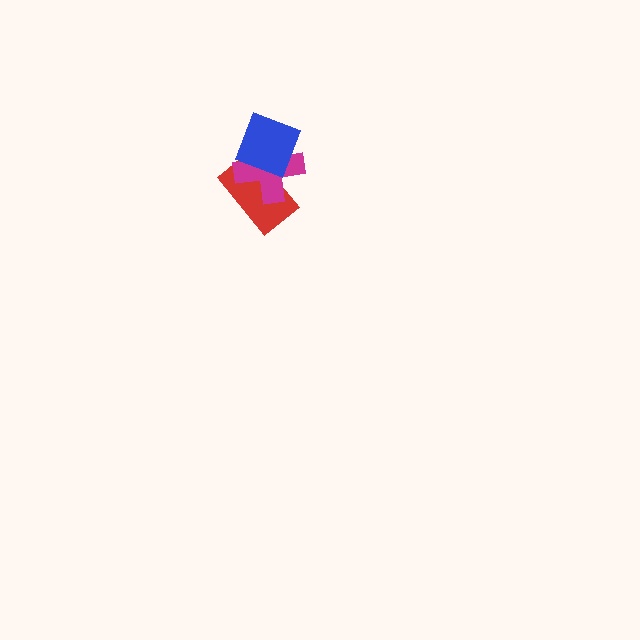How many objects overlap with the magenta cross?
2 objects overlap with the magenta cross.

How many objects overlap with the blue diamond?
2 objects overlap with the blue diamond.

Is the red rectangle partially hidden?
Yes, it is partially covered by another shape.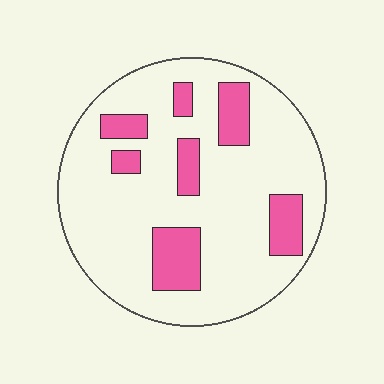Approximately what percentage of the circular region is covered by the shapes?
Approximately 20%.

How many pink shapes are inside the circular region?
7.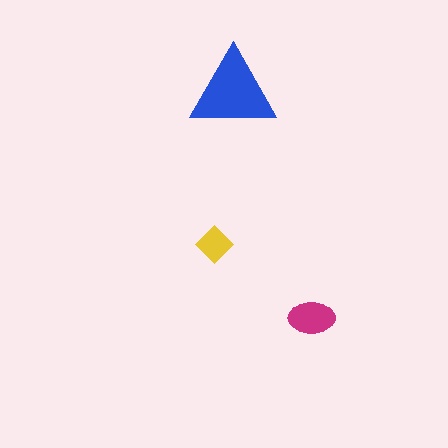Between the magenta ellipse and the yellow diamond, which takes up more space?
The magenta ellipse.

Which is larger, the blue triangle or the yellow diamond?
The blue triangle.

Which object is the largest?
The blue triangle.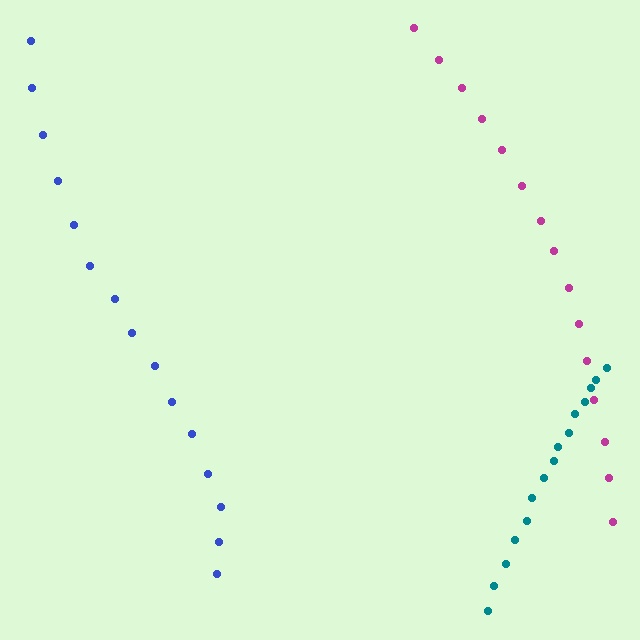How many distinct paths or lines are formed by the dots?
There are 3 distinct paths.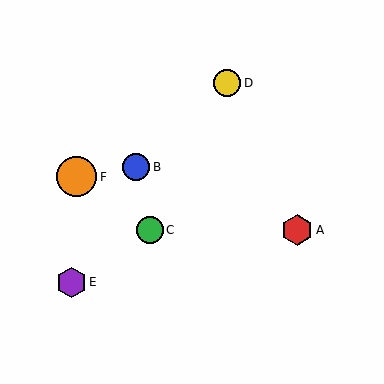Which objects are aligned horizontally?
Objects A, C are aligned horizontally.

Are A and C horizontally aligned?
Yes, both are at y≈230.